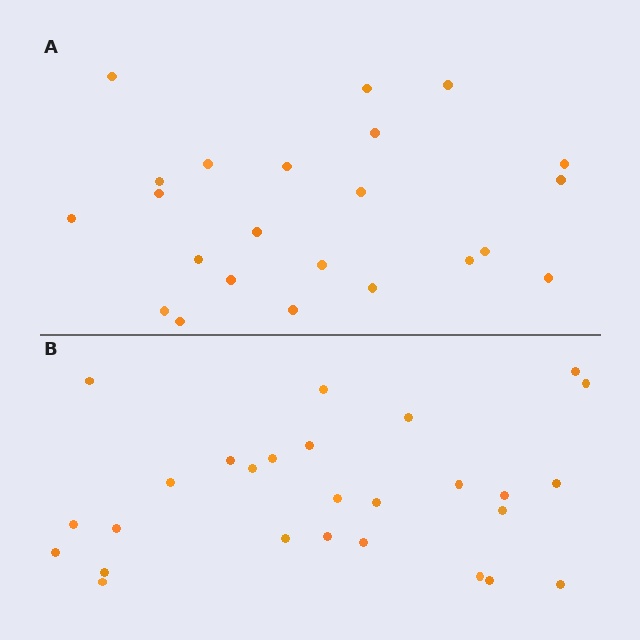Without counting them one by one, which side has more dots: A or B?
Region B (the bottom region) has more dots.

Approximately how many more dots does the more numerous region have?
Region B has about 4 more dots than region A.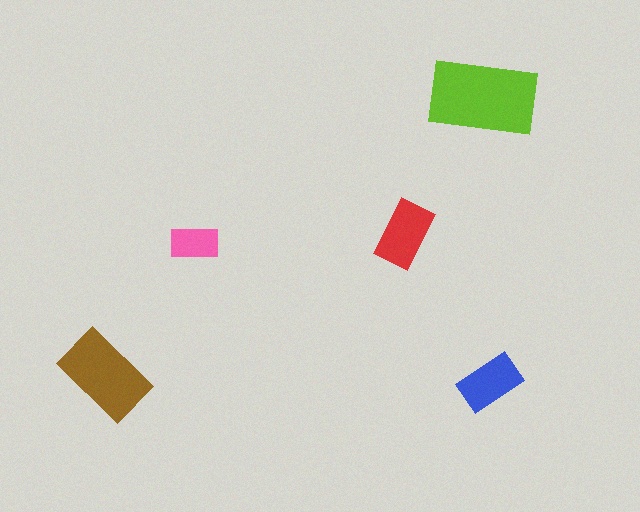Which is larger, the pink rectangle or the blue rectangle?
The blue one.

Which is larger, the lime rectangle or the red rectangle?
The lime one.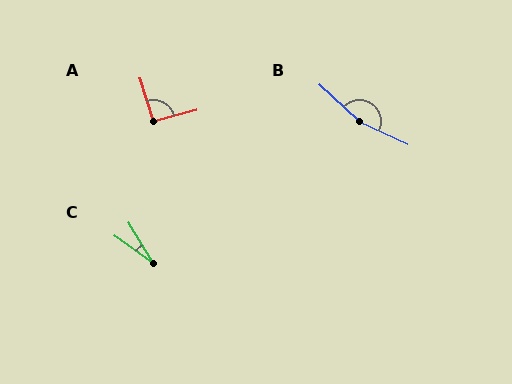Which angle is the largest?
B, at approximately 162 degrees.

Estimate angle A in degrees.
Approximately 92 degrees.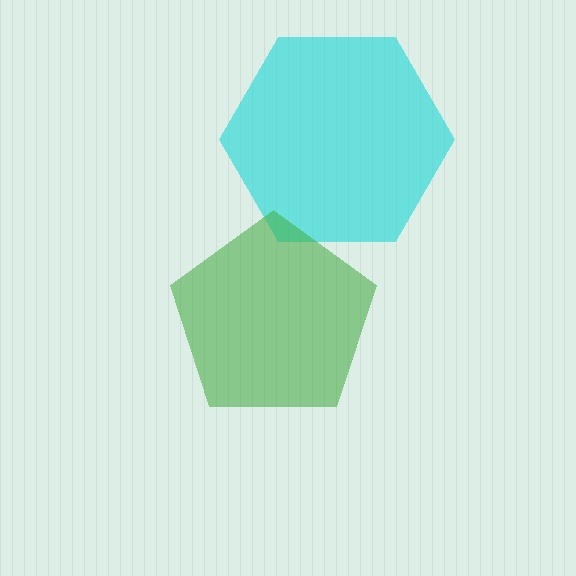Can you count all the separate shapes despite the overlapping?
Yes, there are 2 separate shapes.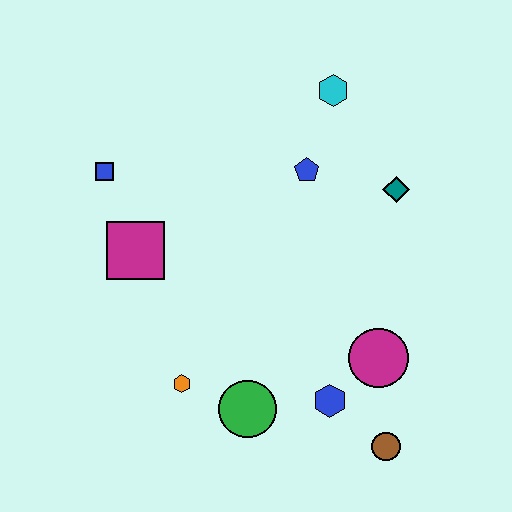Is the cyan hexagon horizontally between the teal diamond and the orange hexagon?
Yes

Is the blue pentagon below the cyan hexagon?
Yes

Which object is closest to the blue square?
The magenta square is closest to the blue square.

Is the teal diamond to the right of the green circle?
Yes